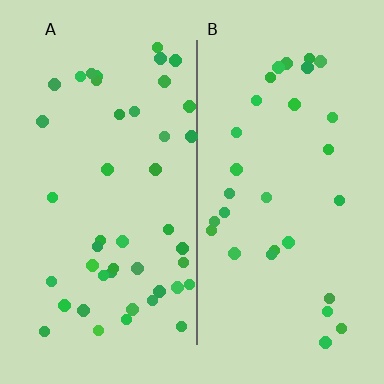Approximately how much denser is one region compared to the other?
Approximately 1.5× — region A over region B.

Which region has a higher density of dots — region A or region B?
A (the left).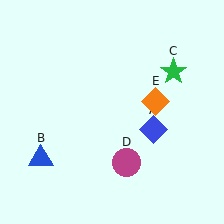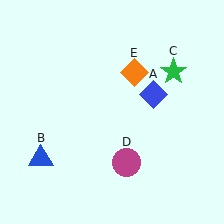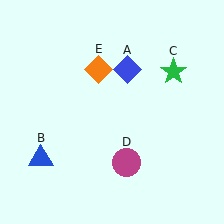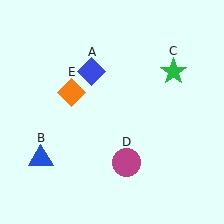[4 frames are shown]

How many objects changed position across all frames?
2 objects changed position: blue diamond (object A), orange diamond (object E).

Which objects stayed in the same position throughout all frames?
Blue triangle (object B) and green star (object C) and magenta circle (object D) remained stationary.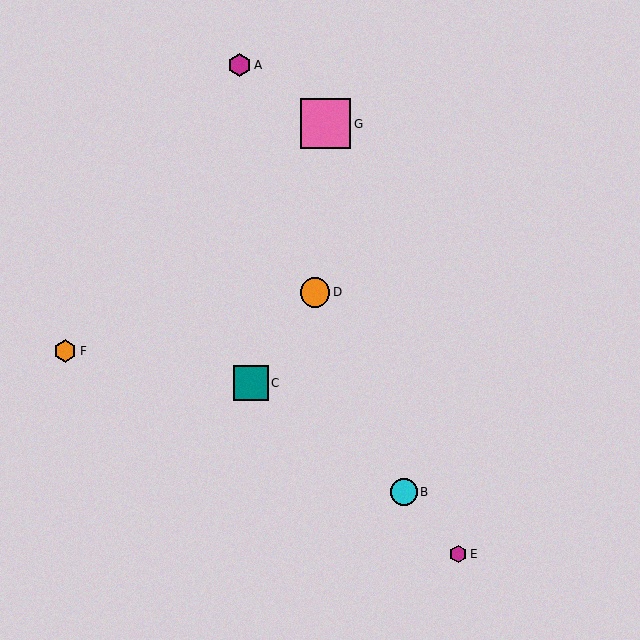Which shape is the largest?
The pink square (labeled G) is the largest.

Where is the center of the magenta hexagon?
The center of the magenta hexagon is at (458, 554).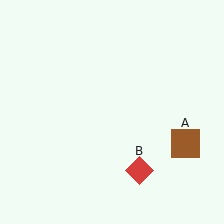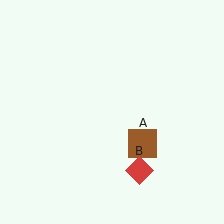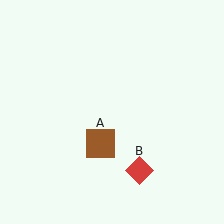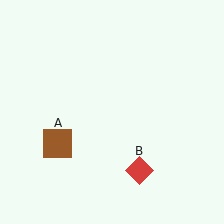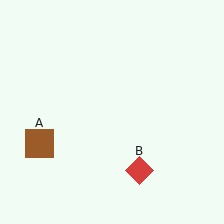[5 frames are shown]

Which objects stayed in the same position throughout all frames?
Red diamond (object B) remained stationary.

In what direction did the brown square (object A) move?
The brown square (object A) moved left.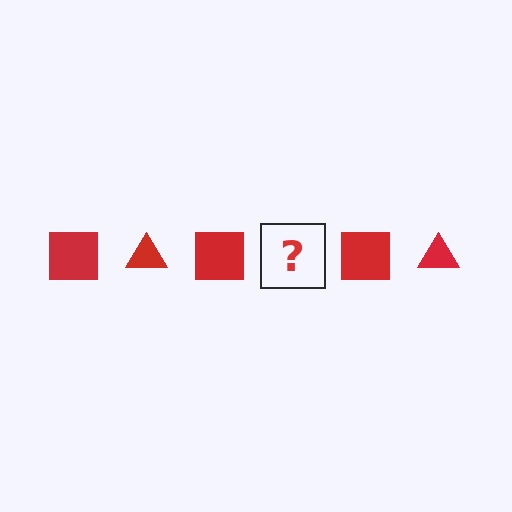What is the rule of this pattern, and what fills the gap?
The rule is that the pattern cycles through square, triangle shapes in red. The gap should be filled with a red triangle.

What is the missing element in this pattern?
The missing element is a red triangle.